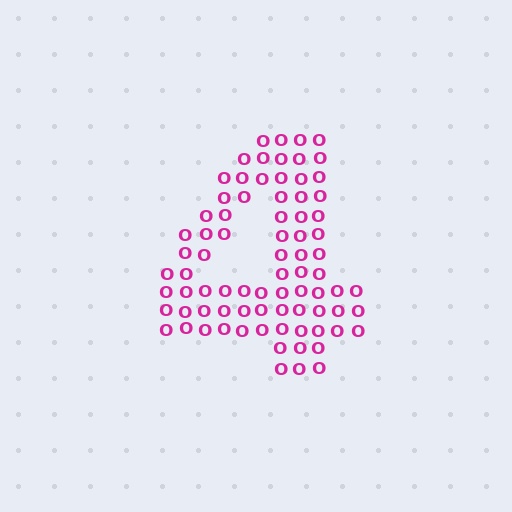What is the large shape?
The large shape is the digit 4.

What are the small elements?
The small elements are letter O's.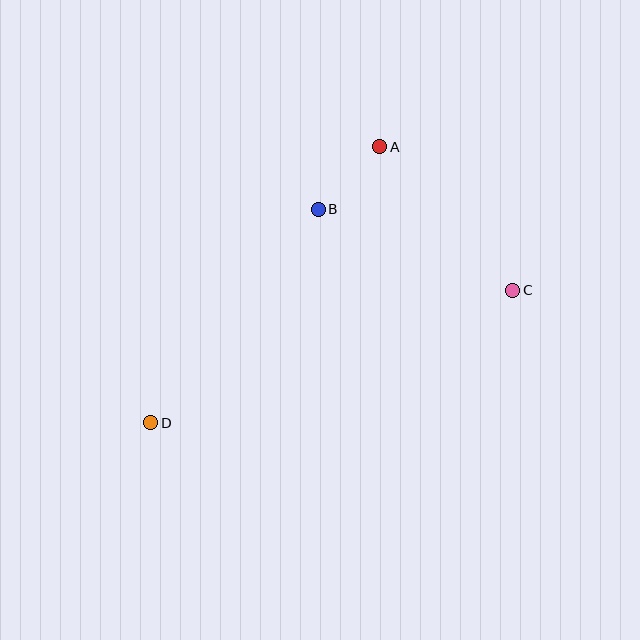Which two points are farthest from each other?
Points C and D are farthest from each other.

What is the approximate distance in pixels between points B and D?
The distance between B and D is approximately 271 pixels.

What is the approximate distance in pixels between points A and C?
The distance between A and C is approximately 196 pixels.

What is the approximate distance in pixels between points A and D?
The distance between A and D is approximately 359 pixels.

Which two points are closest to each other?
Points A and B are closest to each other.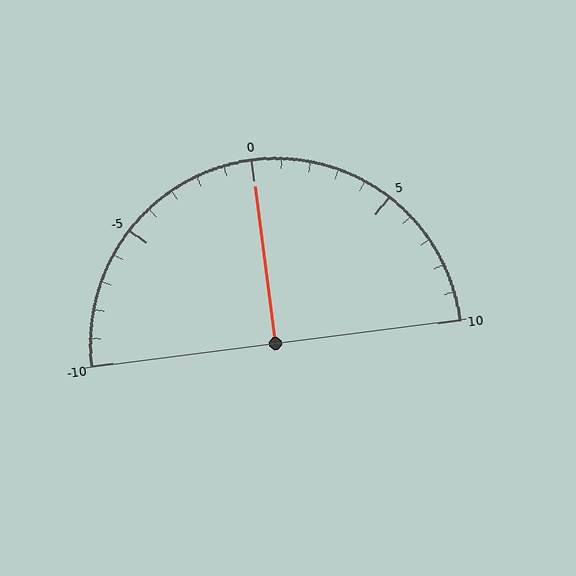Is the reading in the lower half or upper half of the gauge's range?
The reading is in the upper half of the range (-10 to 10).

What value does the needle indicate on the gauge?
The needle indicates approximately 0.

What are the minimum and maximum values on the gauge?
The gauge ranges from -10 to 10.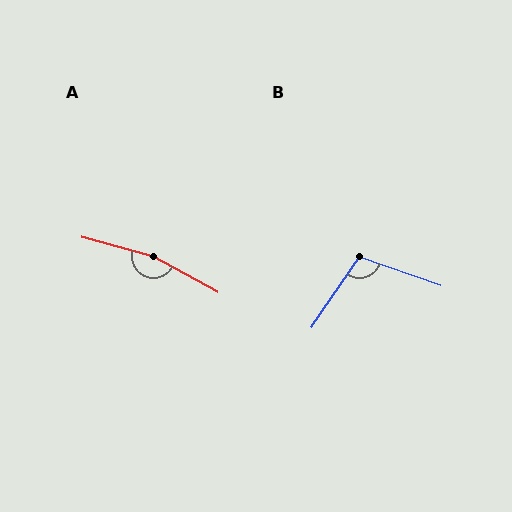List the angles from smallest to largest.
B (105°), A (166°).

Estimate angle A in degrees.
Approximately 166 degrees.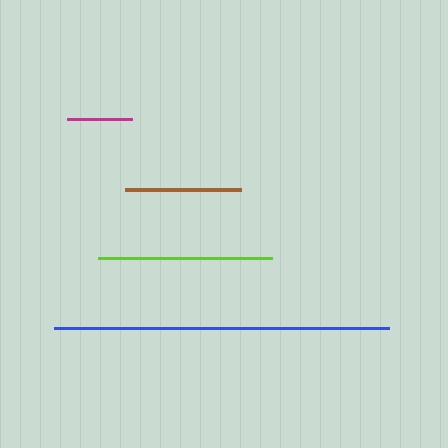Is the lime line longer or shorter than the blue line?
The blue line is longer than the lime line.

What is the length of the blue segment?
The blue segment is approximately 335 pixels long.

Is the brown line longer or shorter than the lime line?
The lime line is longer than the brown line.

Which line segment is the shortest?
The magenta line is the shortest at approximately 65 pixels.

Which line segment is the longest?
The blue line is the longest at approximately 335 pixels.